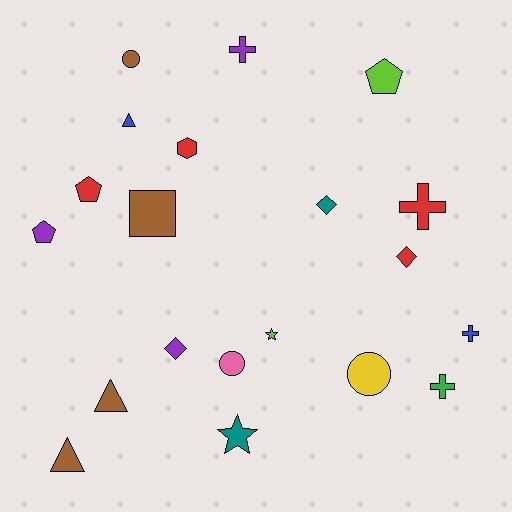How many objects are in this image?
There are 20 objects.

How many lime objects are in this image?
There are 2 lime objects.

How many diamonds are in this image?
There are 3 diamonds.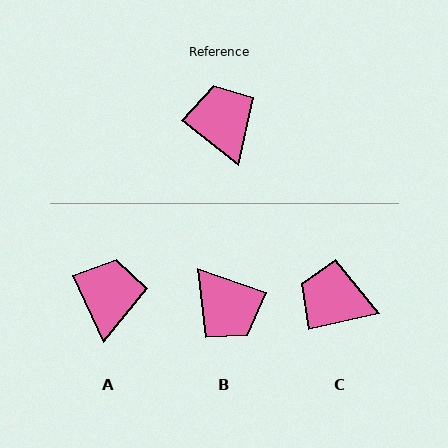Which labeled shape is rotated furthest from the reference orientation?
B, about 161 degrees away.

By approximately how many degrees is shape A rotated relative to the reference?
Approximately 27 degrees clockwise.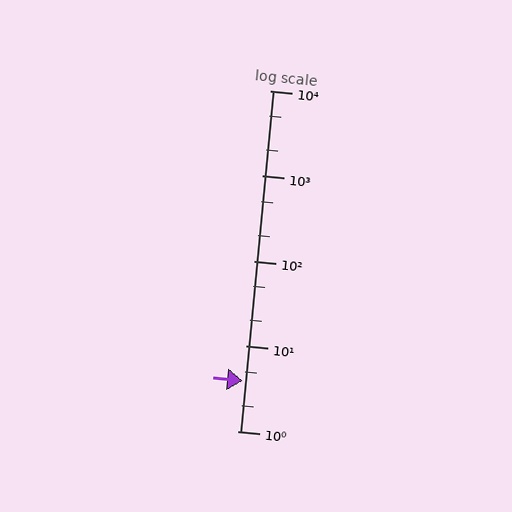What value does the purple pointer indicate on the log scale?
The pointer indicates approximately 3.9.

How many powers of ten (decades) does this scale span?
The scale spans 4 decades, from 1 to 10000.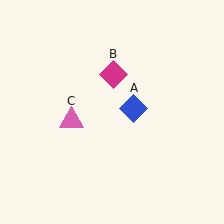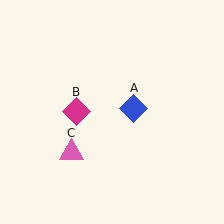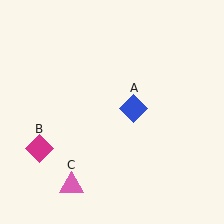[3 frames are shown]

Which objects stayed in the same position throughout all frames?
Blue diamond (object A) remained stationary.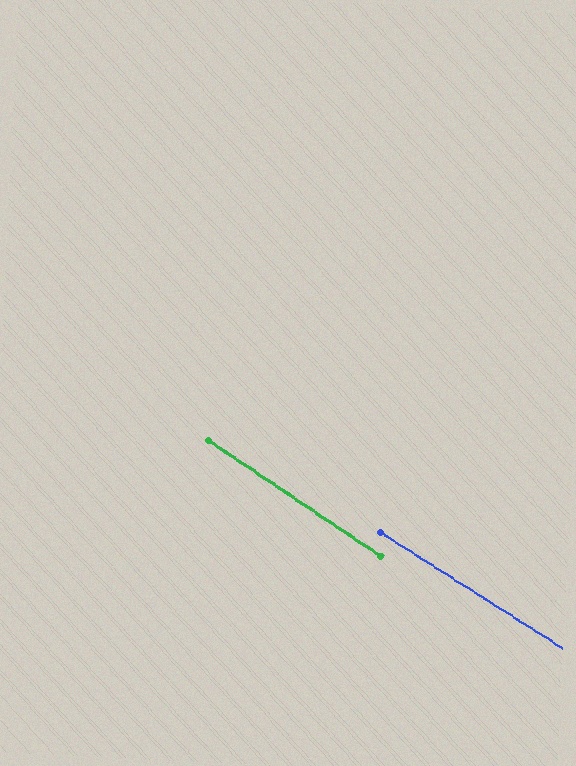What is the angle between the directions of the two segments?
Approximately 2 degrees.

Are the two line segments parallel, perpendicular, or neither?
Parallel — their directions differ by only 1.6°.